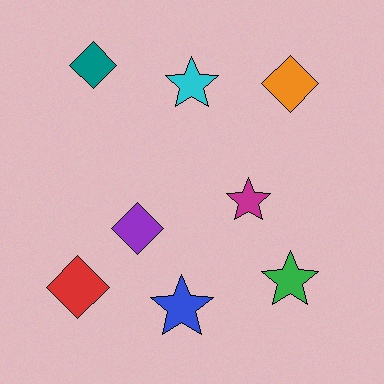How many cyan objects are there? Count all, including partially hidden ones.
There is 1 cyan object.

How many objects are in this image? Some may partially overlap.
There are 8 objects.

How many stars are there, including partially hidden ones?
There are 4 stars.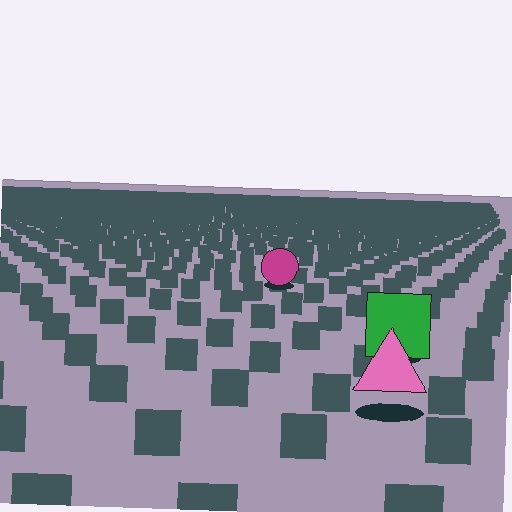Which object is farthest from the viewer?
The magenta circle is farthest from the viewer. It appears smaller and the ground texture around it is denser.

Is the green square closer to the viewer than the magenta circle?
Yes. The green square is closer — you can tell from the texture gradient: the ground texture is coarser near it.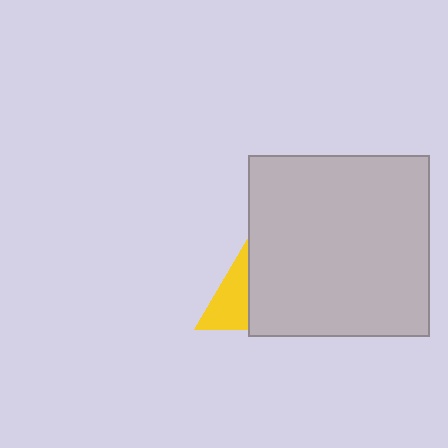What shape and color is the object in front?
The object in front is a light gray square.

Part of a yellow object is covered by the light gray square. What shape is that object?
It is a triangle.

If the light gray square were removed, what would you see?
You would see the complete yellow triangle.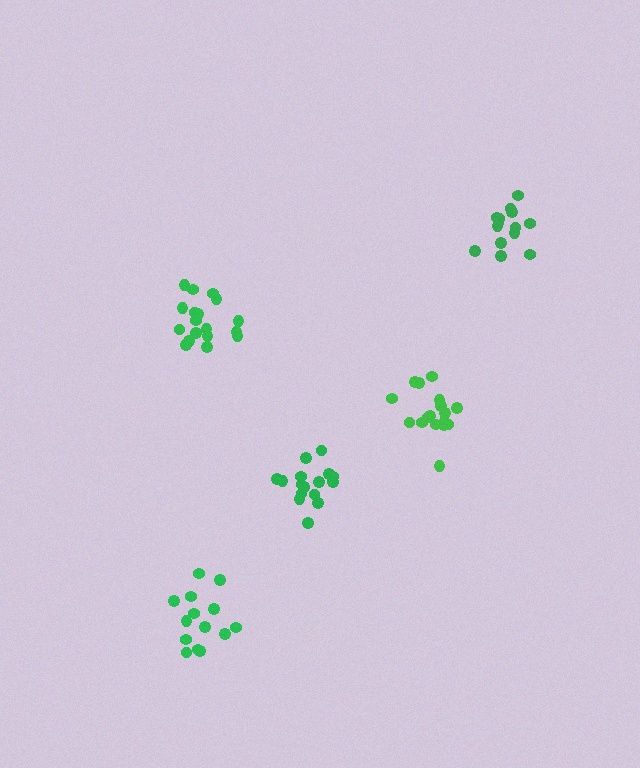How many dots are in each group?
Group 1: 14 dots, Group 2: 18 dots, Group 3: 16 dots, Group 4: 14 dots, Group 5: 19 dots (81 total).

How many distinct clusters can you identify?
There are 5 distinct clusters.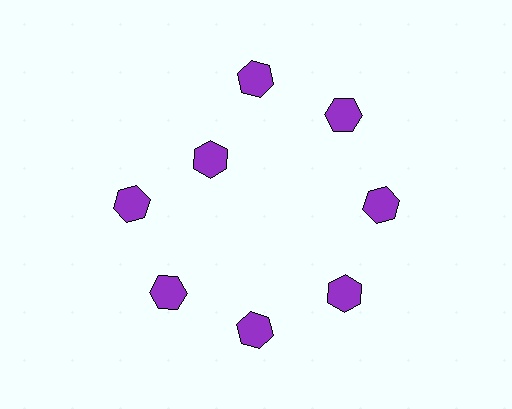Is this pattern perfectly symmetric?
No. The 8 purple hexagons are arranged in a ring, but one element near the 10 o'clock position is pulled inward toward the center, breaking the 8-fold rotational symmetry.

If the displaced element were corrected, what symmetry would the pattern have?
It would have 8-fold rotational symmetry — the pattern would map onto itself every 45 degrees.